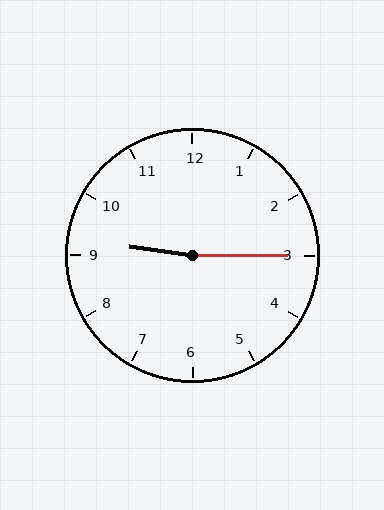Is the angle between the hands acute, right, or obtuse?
It is obtuse.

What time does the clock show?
9:15.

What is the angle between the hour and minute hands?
Approximately 172 degrees.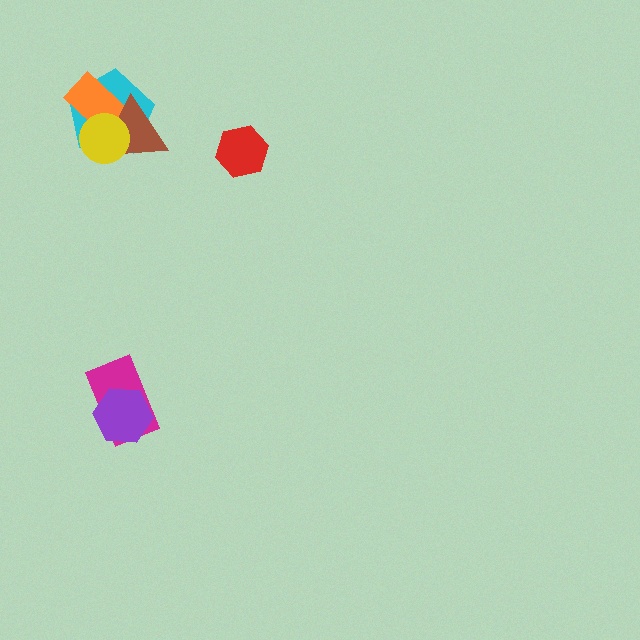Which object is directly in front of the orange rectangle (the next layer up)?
The brown triangle is directly in front of the orange rectangle.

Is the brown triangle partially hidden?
Yes, it is partially covered by another shape.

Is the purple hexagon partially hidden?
No, no other shape covers it.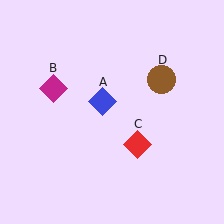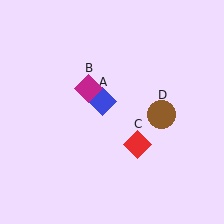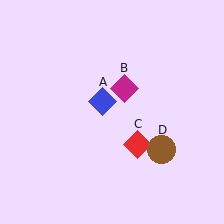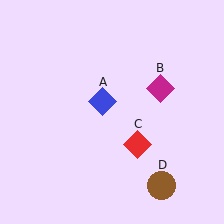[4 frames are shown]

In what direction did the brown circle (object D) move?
The brown circle (object D) moved down.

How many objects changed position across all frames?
2 objects changed position: magenta diamond (object B), brown circle (object D).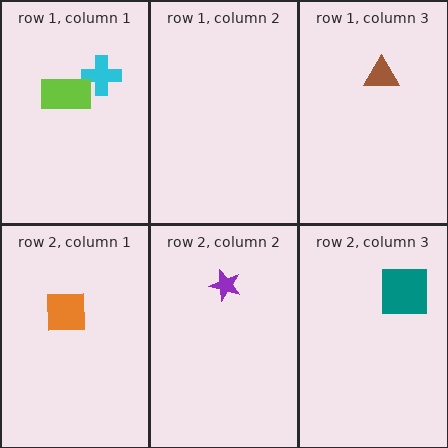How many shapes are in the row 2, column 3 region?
1.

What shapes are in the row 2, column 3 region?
The teal square.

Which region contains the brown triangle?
The row 1, column 3 region.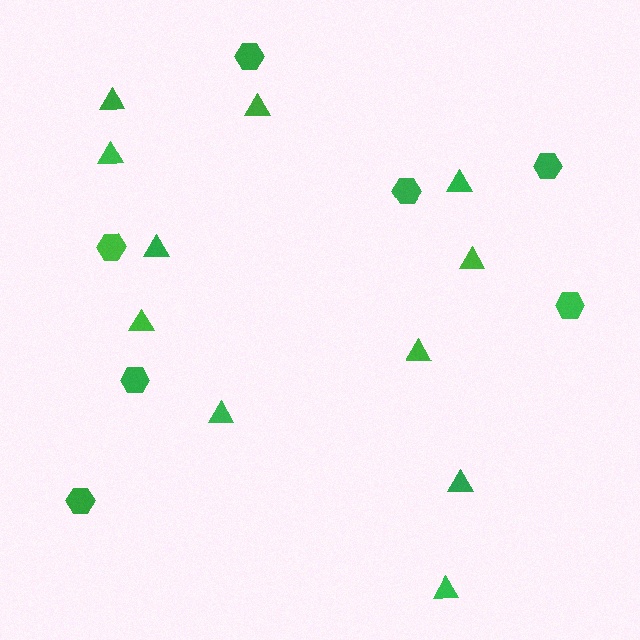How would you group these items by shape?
There are 2 groups: one group of hexagons (7) and one group of triangles (11).